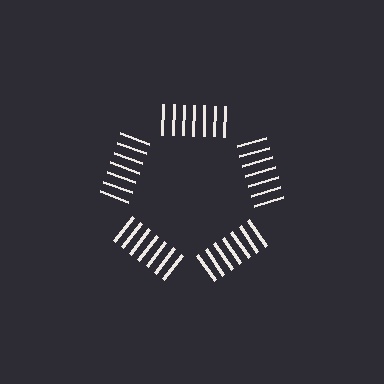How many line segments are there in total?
35 — 7 along each of the 5 edges.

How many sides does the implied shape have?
5 sides — the line-ends trace a pentagon.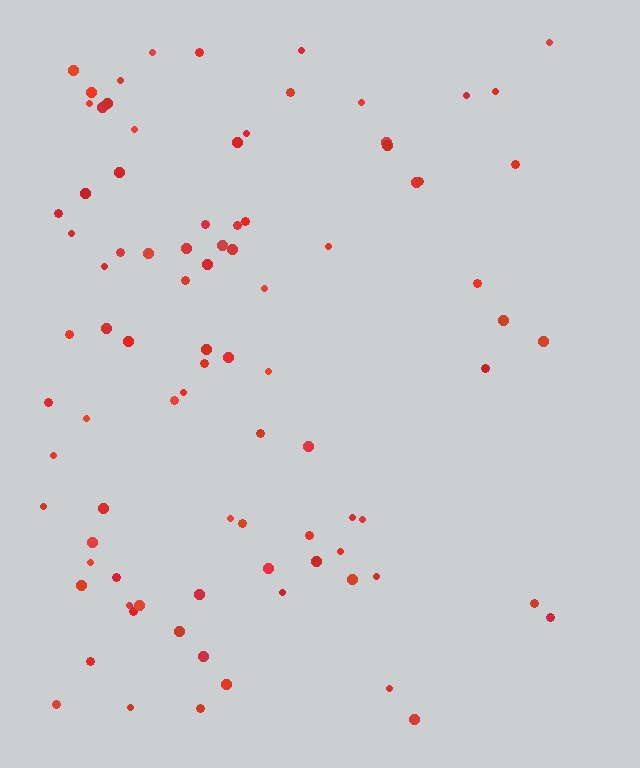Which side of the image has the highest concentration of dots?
The left.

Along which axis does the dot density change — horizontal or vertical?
Horizontal.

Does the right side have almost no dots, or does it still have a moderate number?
Still a moderate number, just noticeably fewer than the left.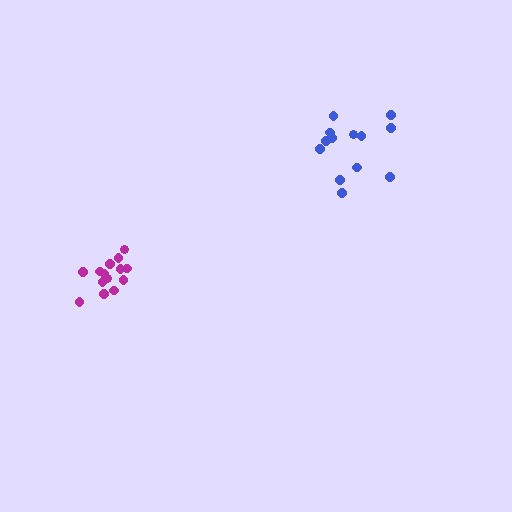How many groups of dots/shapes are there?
There are 2 groups.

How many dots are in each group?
Group 1: 14 dots, Group 2: 13 dots (27 total).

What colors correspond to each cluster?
The clusters are colored: magenta, blue.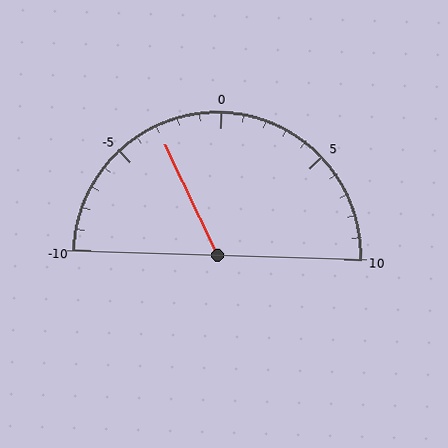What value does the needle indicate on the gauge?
The needle indicates approximately -3.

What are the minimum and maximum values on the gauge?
The gauge ranges from -10 to 10.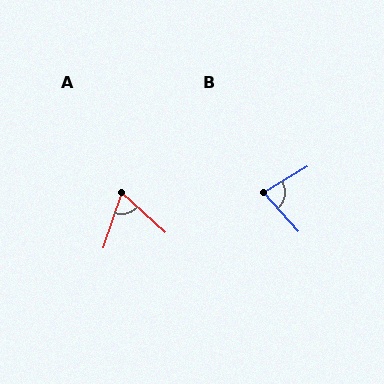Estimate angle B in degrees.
Approximately 79 degrees.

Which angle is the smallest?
A, at approximately 66 degrees.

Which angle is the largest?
B, at approximately 79 degrees.